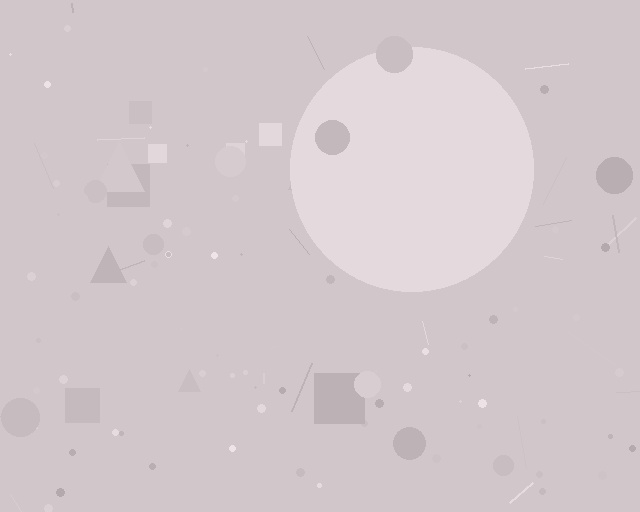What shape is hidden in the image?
A circle is hidden in the image.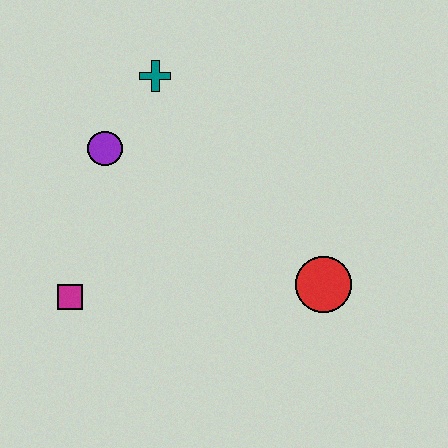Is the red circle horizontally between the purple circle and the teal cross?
No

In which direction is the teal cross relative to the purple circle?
The teal cross is above the purple circle.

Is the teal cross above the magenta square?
Yes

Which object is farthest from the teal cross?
The red circle is farthest from the teal cross.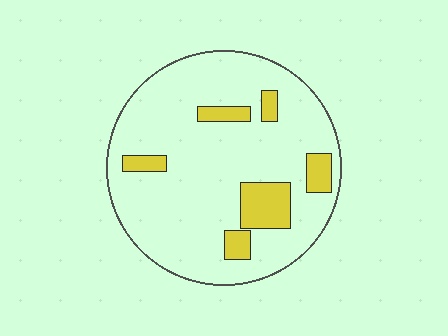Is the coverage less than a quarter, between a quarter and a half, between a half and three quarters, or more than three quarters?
Less than a quarter.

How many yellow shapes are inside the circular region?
6.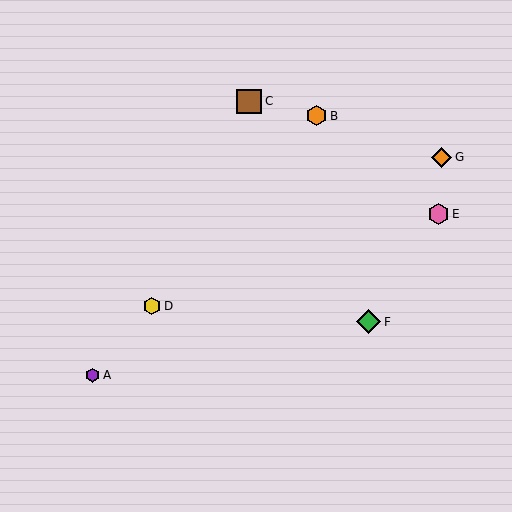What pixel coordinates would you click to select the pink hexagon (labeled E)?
Click at (438, 214) to select the pink hexagon E.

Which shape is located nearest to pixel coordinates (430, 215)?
The pink hexagon (labeled E) at (438, 214) is nearest to that location.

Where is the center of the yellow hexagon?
The center of the yellow hexagon is at (152, 306).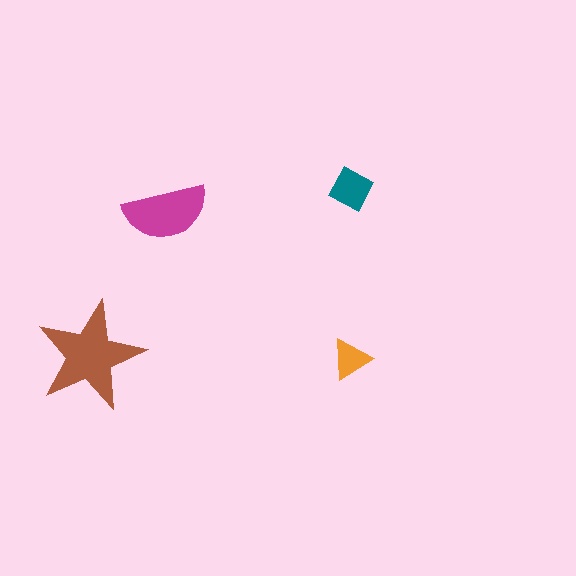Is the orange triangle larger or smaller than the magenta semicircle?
Smaller.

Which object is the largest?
The brown star.